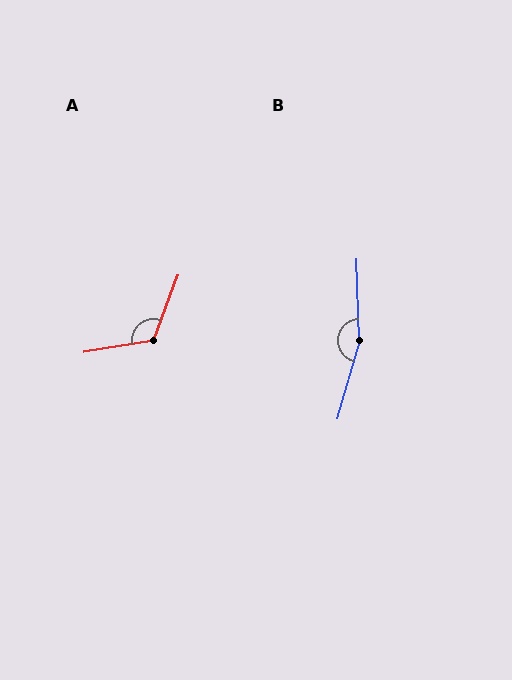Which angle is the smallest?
A, at approximately 120 degrees.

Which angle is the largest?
B, at approximately 163 degrees.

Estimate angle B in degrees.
Approximately 163 degrees.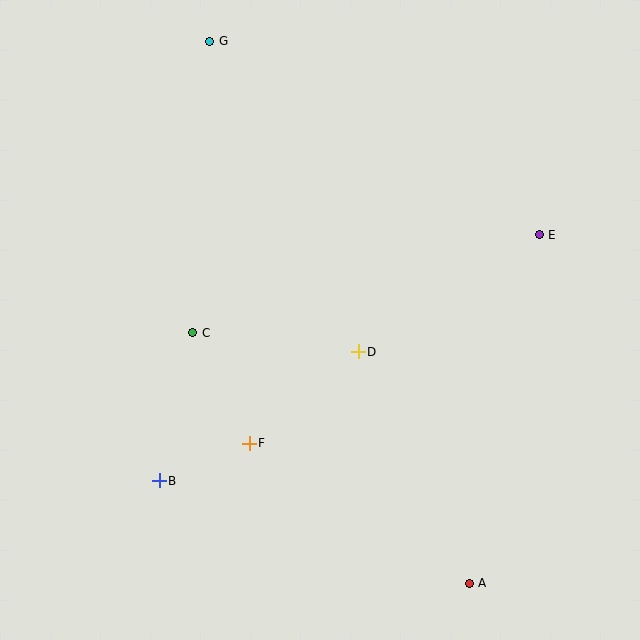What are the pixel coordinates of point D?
Point D is at (358, 352).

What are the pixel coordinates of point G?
Point G is at (210, 41).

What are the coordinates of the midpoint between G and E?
The midpoint between G and E is at (374, 138).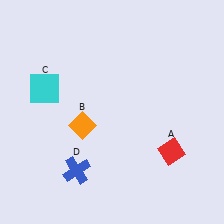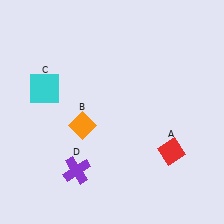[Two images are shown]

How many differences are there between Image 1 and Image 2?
There is 1 difference between the two images.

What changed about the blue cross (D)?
In Image 1, D is blue. In Image 2, it changed to purple.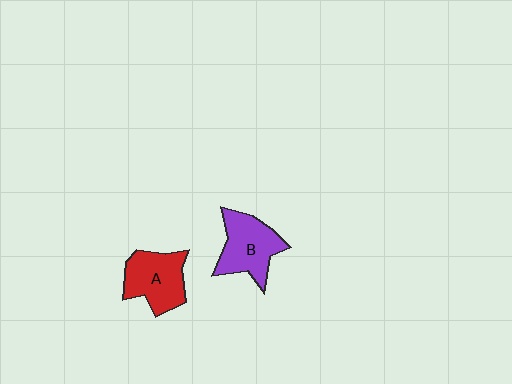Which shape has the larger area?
Shape B (purple).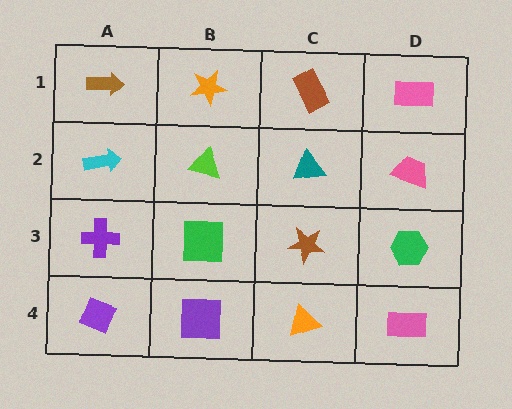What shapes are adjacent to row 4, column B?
A green square (row 3, column B), a purple diamond (row 4, column A), an orange triangle (row 4, column C).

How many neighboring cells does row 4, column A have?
2.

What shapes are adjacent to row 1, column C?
A teal triangle (row 2, column C), an orange star (row 1, column B), a pink rectangle (row 1, column D).